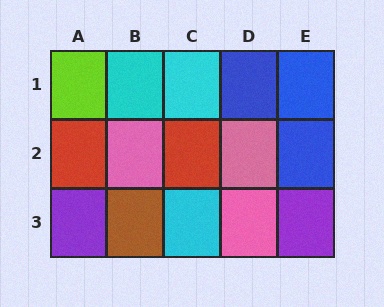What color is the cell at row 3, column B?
Brown.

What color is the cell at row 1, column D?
Blue.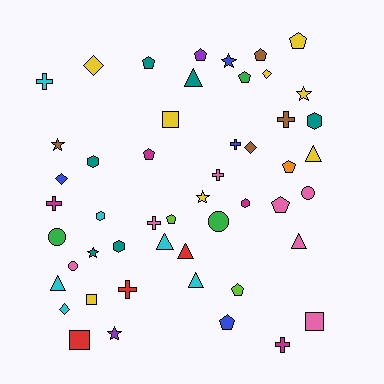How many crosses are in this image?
There are 8 crosses.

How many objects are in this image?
There are 50 objects.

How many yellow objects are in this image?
There are 8 yellow objects.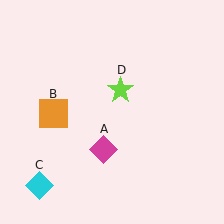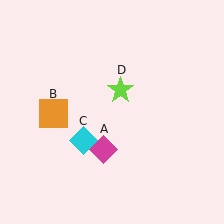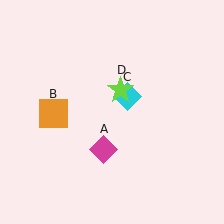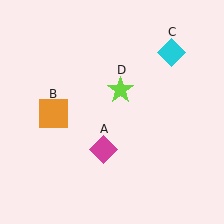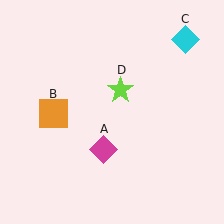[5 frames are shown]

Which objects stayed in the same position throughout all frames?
Magenta diamond (object A) and orange square (object B) and lime star (object D) remained stationary.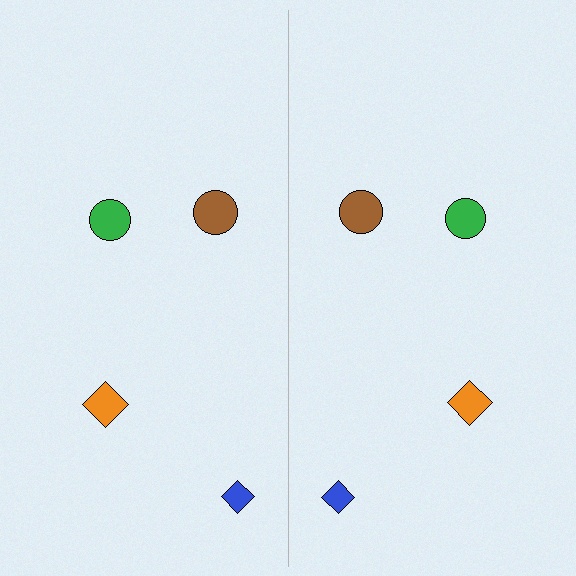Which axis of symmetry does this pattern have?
The pattern has a vertical axis of symmetry running through the center of the image.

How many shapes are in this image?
There are 8 shapes in this image.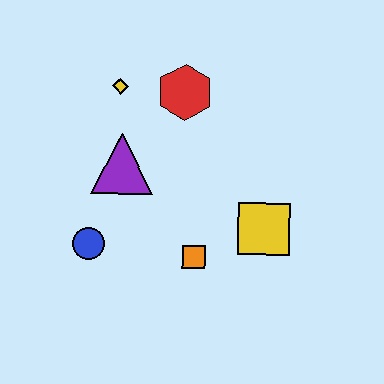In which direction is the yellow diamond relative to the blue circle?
The yellow diamond is above the blue circle.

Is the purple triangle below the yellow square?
No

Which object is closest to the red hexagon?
The yellow diamond is closest to the red hexagon.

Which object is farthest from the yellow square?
The yellow diamond is farthest from the yellow square.